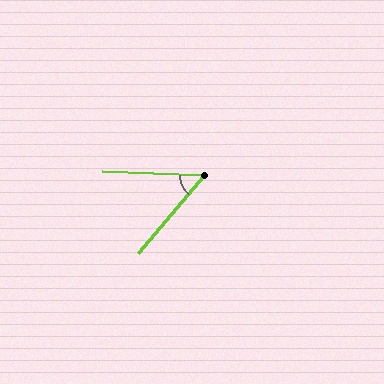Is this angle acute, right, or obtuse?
It is acute.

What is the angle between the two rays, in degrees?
Approximately 52 degrees.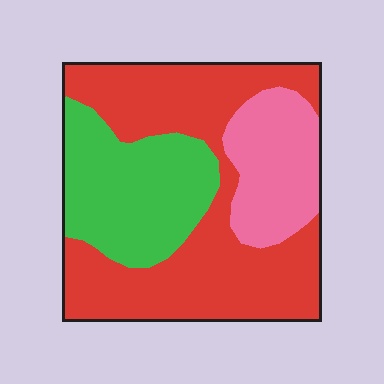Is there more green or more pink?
Green.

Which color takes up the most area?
Red, at roughly 55%.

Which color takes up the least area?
Pink, at roughly 20%.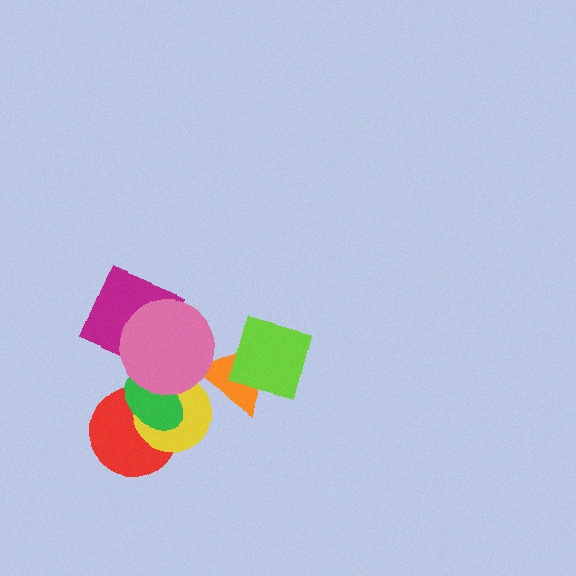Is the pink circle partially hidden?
No, no other shape covers it.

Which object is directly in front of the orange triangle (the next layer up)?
The pink circle is directly in front of the orange triangle.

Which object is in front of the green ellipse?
The pink circle is in front of the green ellipse.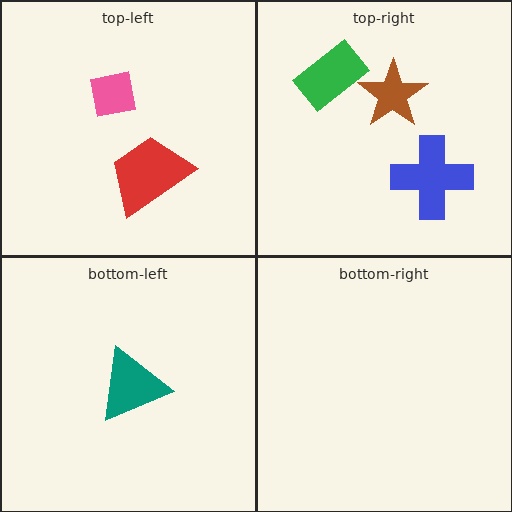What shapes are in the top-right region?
The blue cross, the green rectangle, the brown star.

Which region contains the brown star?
The top-right region.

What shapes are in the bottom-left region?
The teal triangle.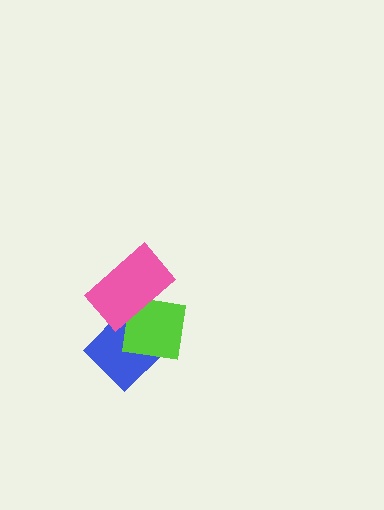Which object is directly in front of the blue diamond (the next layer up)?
The lime square is directly in front of the blue diamond.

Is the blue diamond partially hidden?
Yes, it is partially covered by another shape.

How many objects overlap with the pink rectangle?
2 objects overlap with the pink rectangle.